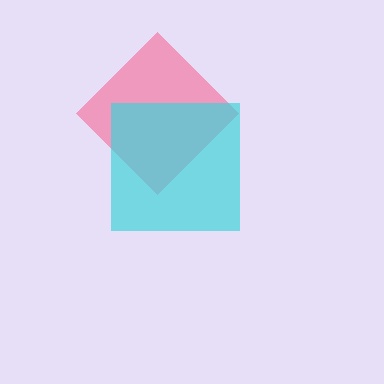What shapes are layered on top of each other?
The layered shapes are: a pink diamond, a cyan square.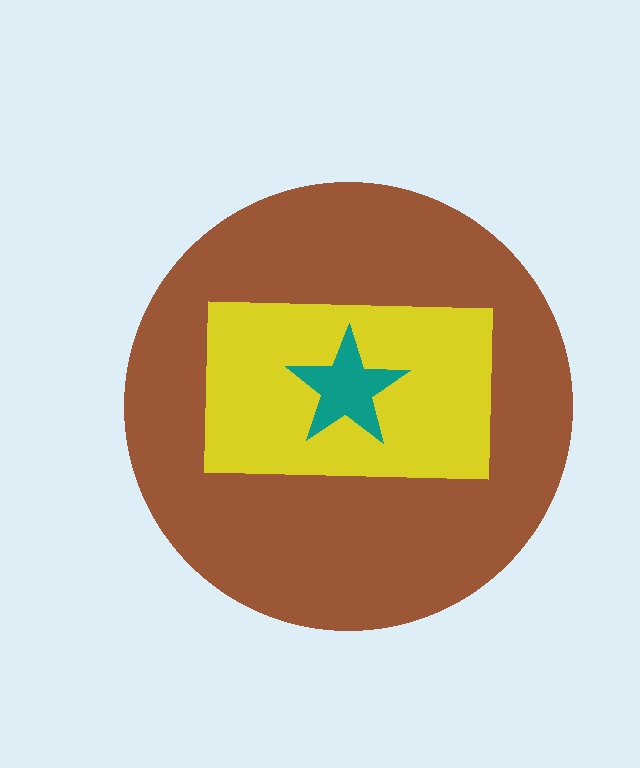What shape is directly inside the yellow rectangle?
The teal star.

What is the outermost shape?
The brown circle.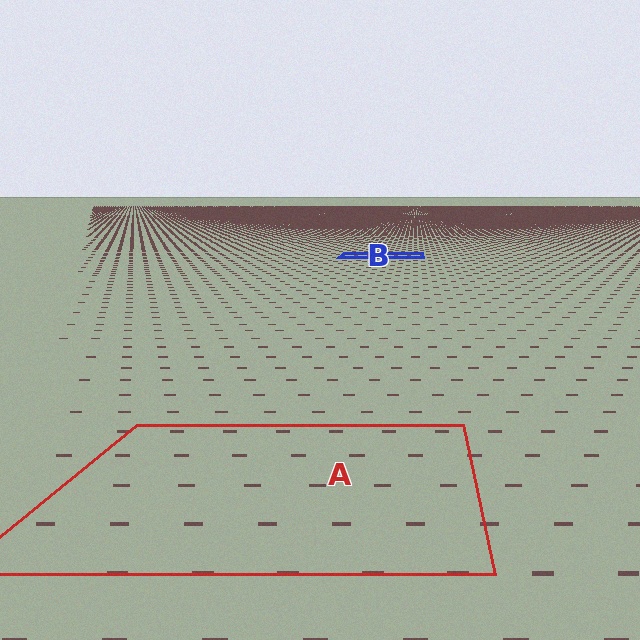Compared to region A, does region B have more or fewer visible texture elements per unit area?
Region B has more texture elements per unit area — they are packed more densely because it is farther away.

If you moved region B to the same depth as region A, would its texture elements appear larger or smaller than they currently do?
They would appear larger. At a closer depth, the same texture elements are projected at a bigger on-screen size.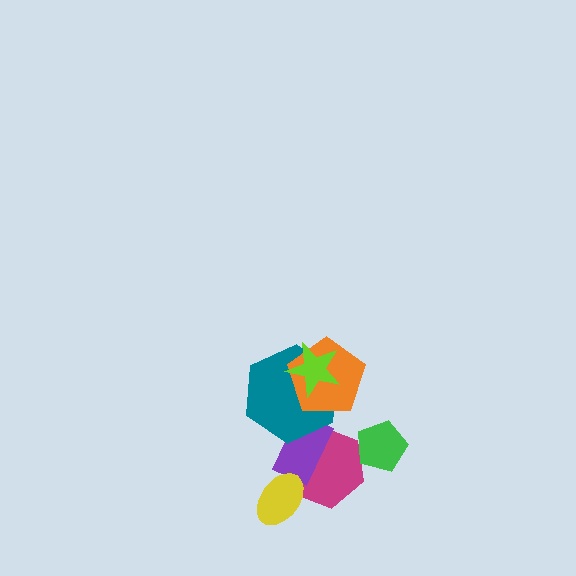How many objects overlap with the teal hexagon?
4 objects overlap with the teal hexagon.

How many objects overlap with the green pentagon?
1 object overlaps with the green pentagon.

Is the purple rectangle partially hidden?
Yes, it is partially covered by another shape.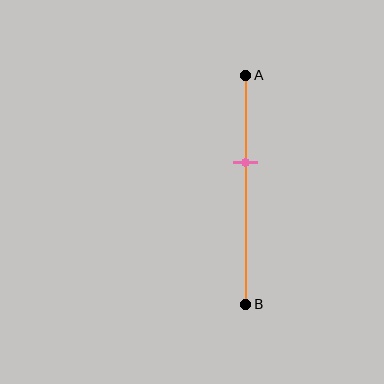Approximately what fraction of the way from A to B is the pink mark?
The pink mark is approximately 40% of the way from A to B.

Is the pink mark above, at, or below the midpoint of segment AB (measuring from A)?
The pink mark is above the midpoint of segment AB.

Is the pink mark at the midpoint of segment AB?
No, the mark is at about 40% from A, not at the 50% midpoint.